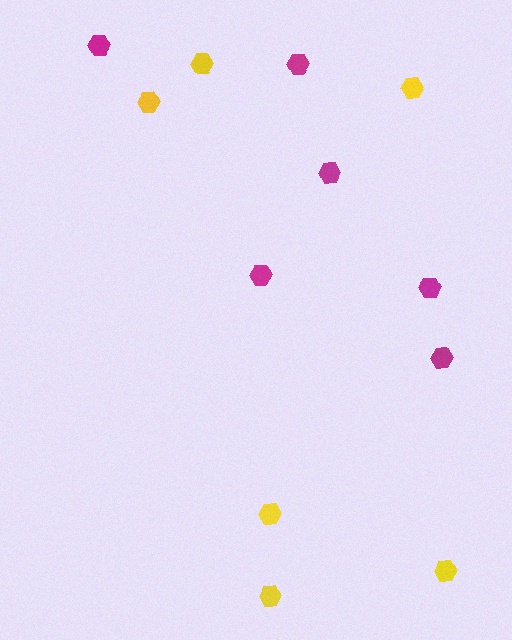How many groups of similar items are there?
There are 2 groups: one group of magenta hexagons (6) and one group of yellow hexagons (6).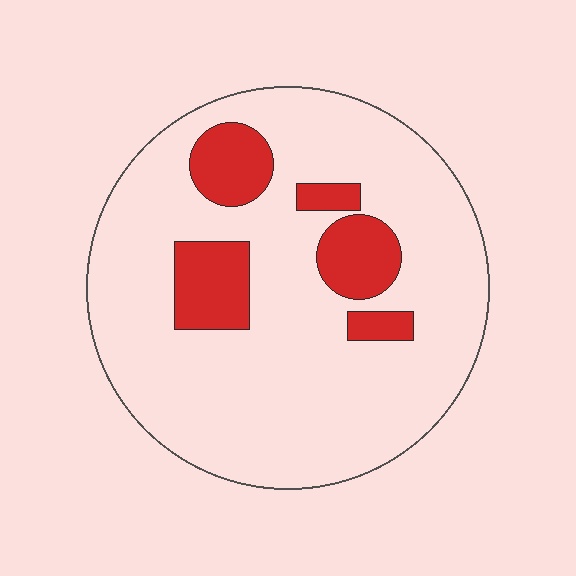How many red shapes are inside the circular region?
5.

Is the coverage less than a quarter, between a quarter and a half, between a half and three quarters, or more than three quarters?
Less than a quarter.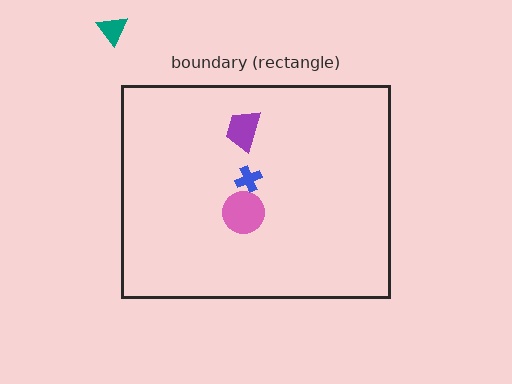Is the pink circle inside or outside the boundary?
Inside.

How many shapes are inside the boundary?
3 inside, 1 outside.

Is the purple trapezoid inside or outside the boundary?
Inside.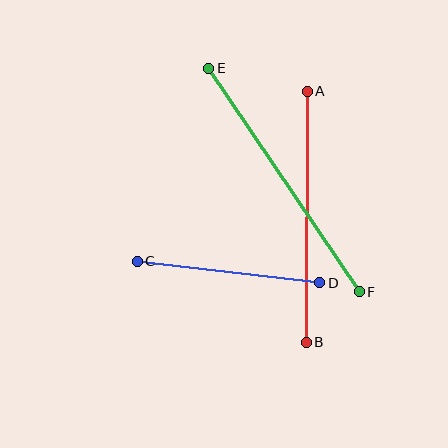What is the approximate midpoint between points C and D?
The midpoint is at approximately (228, 272) pixels.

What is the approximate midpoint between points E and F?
The midpoint is at approximately (284, 180) pixels.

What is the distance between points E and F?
The distance is approximately 269 pixels.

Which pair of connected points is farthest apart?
Points E and F are farthest apart.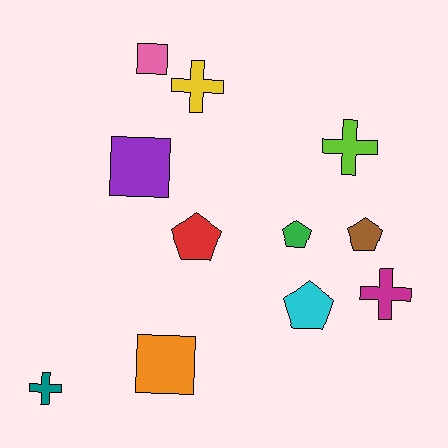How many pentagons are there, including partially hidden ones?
There are 4 pentagons.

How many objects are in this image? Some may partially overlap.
There are 11 objects.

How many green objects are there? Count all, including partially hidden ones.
There is 1 green object.